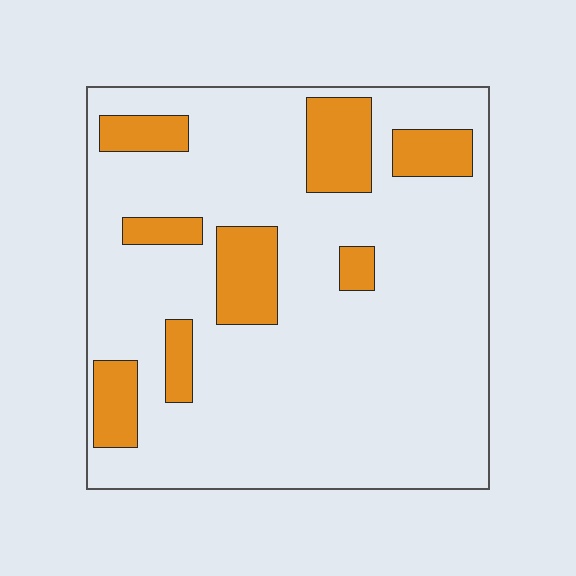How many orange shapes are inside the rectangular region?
8.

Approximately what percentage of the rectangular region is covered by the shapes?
Approximately 20%.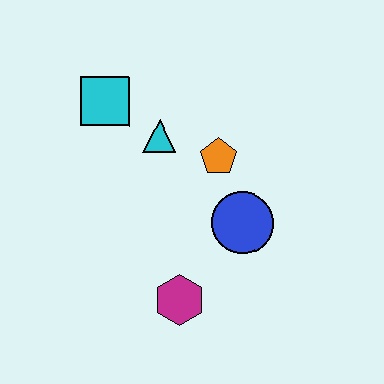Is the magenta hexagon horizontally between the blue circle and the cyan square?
Yes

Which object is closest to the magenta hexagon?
The blue circle is closest to the magenta hexagon.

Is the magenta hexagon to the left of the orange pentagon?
Yes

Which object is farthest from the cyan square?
The magenta hexagon is farthest from the cyan square.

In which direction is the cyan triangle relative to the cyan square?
The cyan triangle is to the right of the cyan square.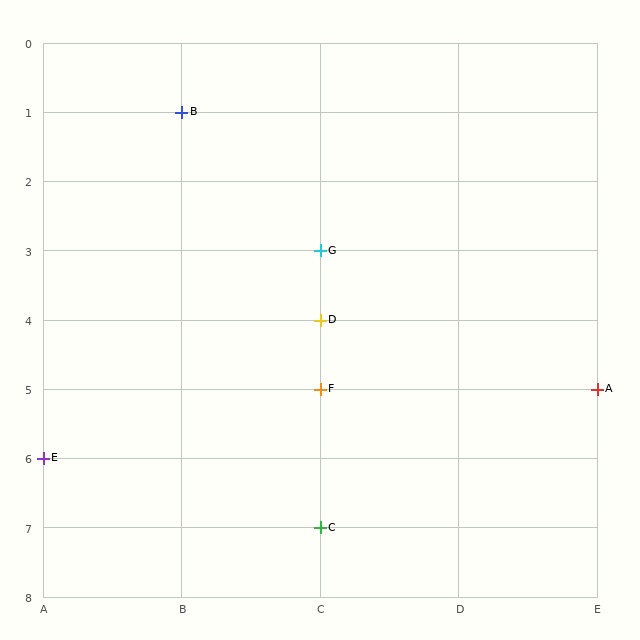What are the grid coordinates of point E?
Point E is at grid coordinates (A, 6).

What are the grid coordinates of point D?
Point D is at grid coordinates (C, 4).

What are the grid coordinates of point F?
Point F is at grid coordinates (C, 5).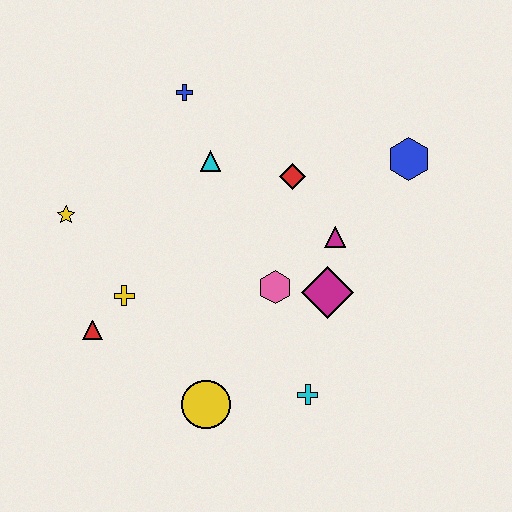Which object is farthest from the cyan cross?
The blue cross is farthest from the cyan cross.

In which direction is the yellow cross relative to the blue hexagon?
The yellow cross is to the left of the blue hexagon.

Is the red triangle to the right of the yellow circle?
No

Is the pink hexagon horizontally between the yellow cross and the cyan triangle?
No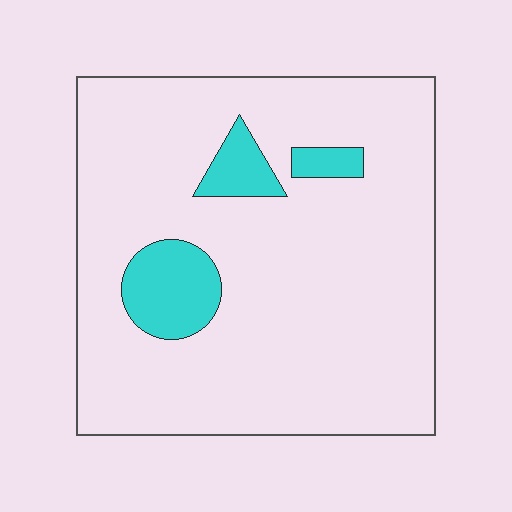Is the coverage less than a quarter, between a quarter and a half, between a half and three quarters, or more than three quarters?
Less than a quarter.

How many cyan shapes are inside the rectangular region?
3.